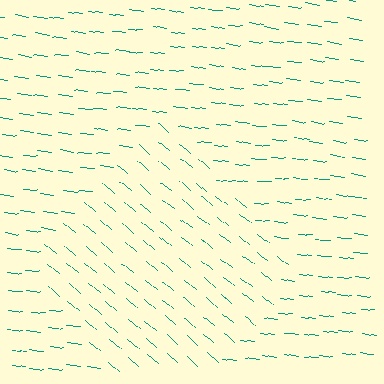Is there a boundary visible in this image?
Yes, there is a texture boundary formed by a change in line orientation.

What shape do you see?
I see a diamond.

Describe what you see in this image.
The image is filled with small teal line segments. A diamond region in the image has lines oriented differently from the surrounding lines, creating a visible texture boundary.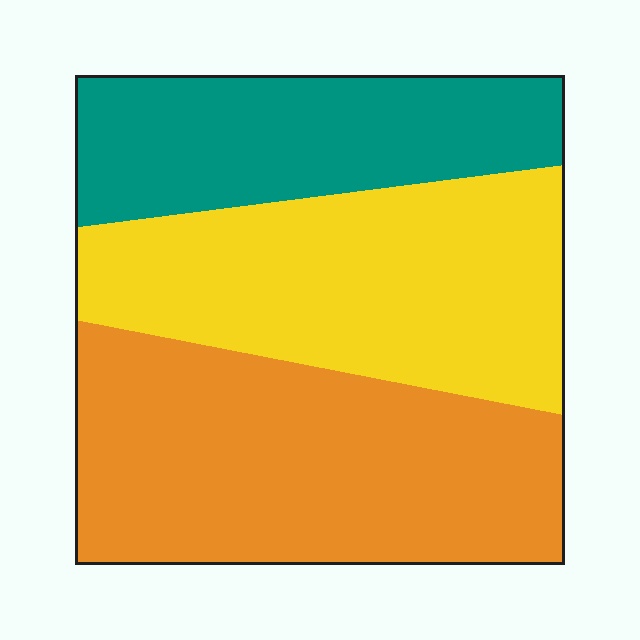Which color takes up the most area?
Orange, at roughly 40%.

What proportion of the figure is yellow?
Yellow takes up about one third (1/3) of the figure.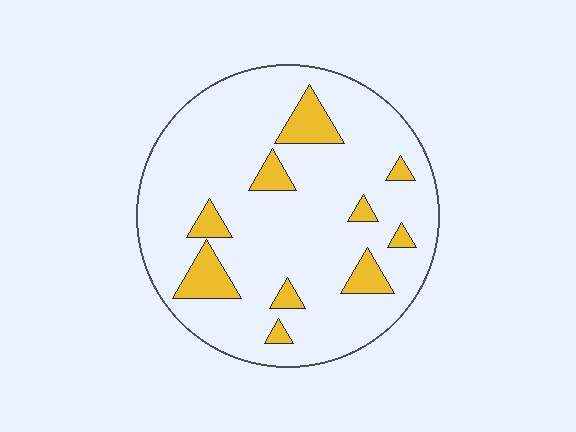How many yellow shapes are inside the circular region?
10.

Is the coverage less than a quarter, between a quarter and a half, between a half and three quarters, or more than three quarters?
Less than a quarter.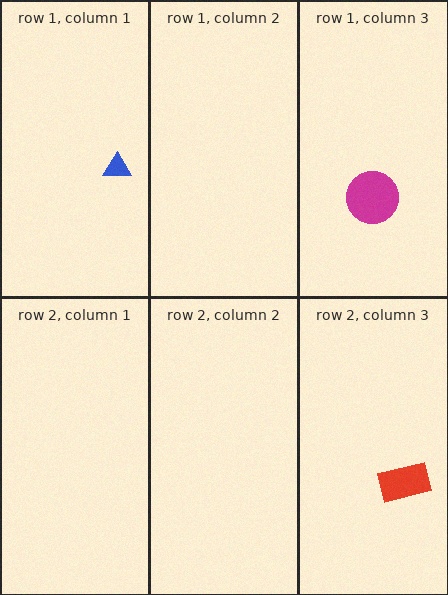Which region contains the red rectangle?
The row 2, column 3 region.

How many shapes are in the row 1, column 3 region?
1.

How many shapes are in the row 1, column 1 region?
1.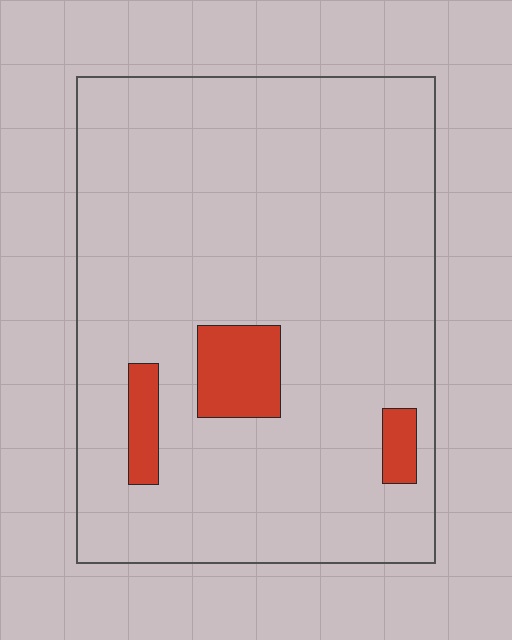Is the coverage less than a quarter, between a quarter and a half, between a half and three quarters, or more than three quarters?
Less than a quarter.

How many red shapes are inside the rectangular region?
3.